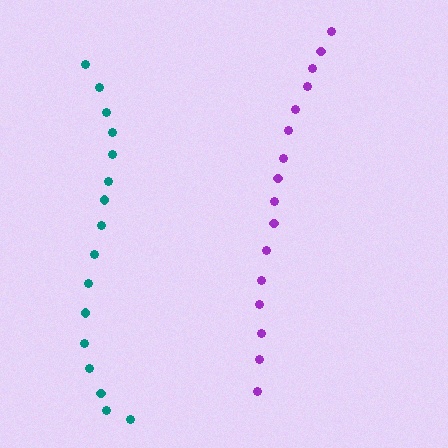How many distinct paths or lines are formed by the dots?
There are 2 distinct paths.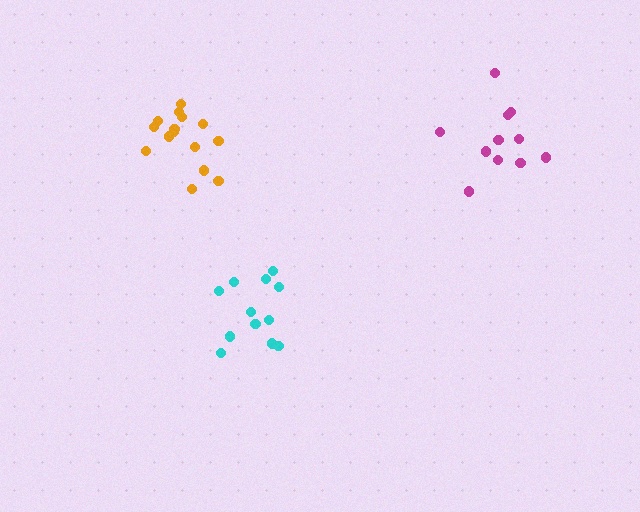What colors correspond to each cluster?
The clusters are colored: cyan, orange, magenta.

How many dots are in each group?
Group 1: 12 dots, Group 2: 15 dots, Group 3: 11 dots (38 total).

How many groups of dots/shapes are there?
There are 3 groups.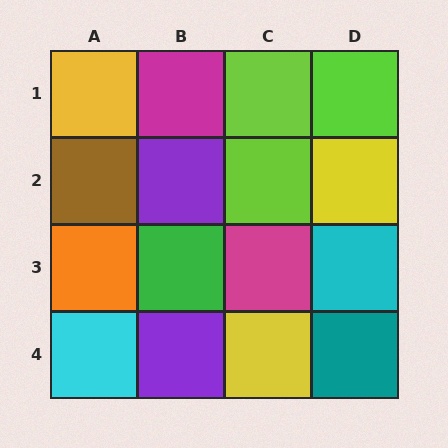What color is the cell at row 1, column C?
Lime.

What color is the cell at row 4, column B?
Purple.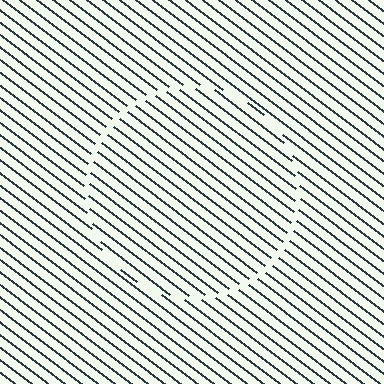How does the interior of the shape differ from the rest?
The interior of the shape contains the same grating, shifted by half a period — the contour is defined by the phase discontinuity where line-ends from the inner and outer gratings abut.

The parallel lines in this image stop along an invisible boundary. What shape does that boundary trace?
An illusory circle. The interior of the shape contains the same grating, shifted by half a period — the contour is defined by the phase discontinuity where line-ends from the inner and outer gratings abut.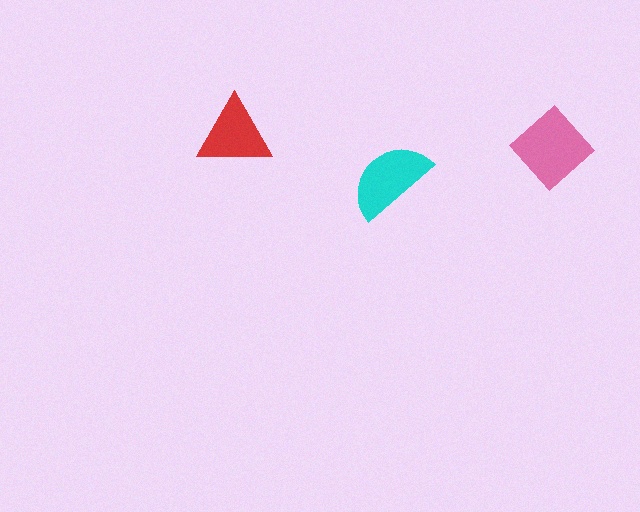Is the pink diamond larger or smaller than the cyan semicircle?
Larger.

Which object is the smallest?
The red triangle.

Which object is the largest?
The pink diamond.